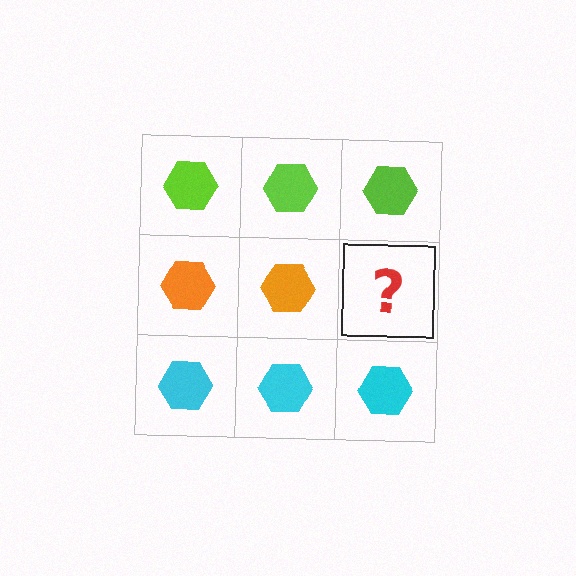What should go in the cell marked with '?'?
The missing cell should contain an orange hexagon.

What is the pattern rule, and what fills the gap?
The rule is that each row has a consistent color. The gap should be filled with an orange hexagon.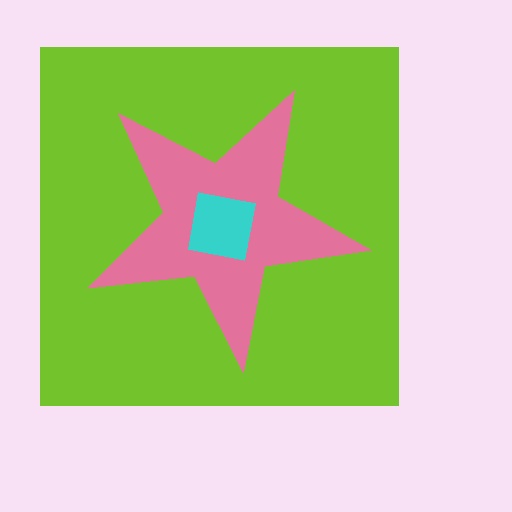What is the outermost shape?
The lime square.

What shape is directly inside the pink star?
The cyan square.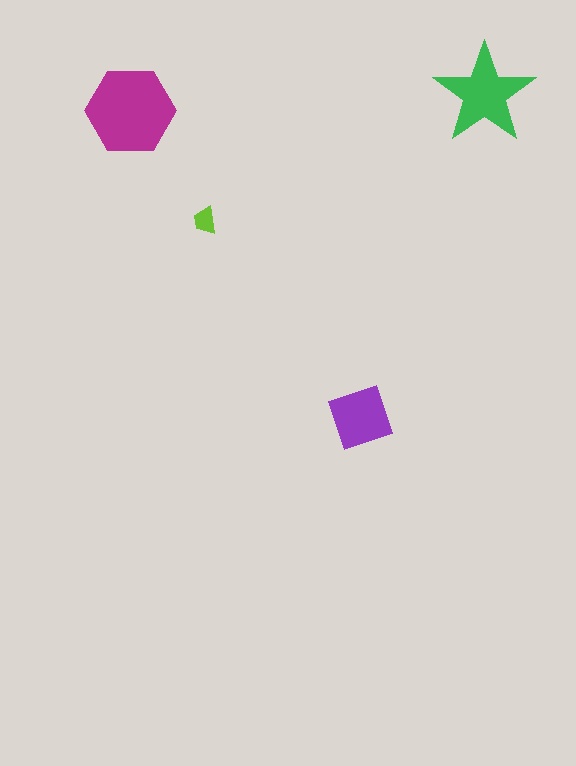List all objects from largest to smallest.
The magenta hexagon, the green star, the purple diamond, the lime trapezoid.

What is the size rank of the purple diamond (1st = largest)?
3rd.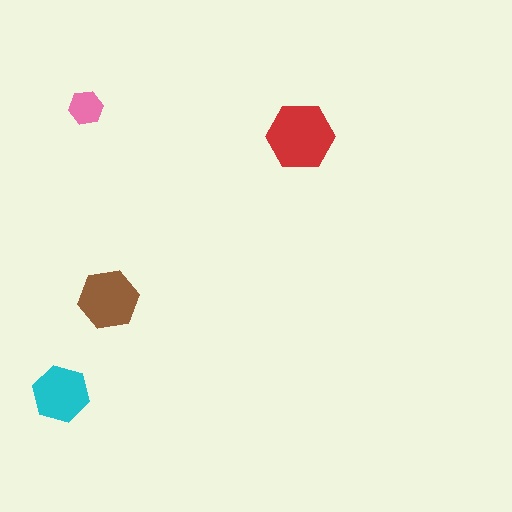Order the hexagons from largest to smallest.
the red one, the brown one, the cyan one, the pink one.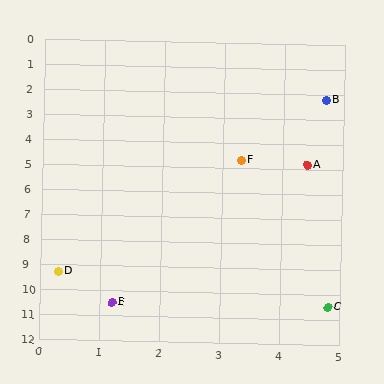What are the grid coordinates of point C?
Point C is at approximately (4.8, 10.5).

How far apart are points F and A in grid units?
Points F and A are about 1.1 grid units apart.